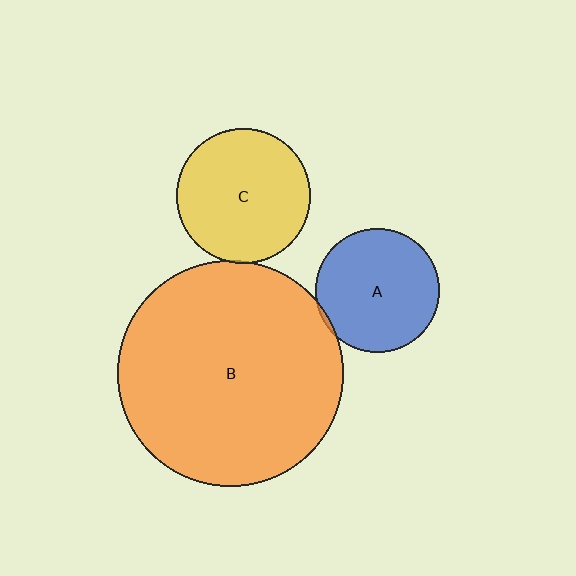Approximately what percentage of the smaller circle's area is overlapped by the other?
Approximately 5%.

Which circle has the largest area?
Circle B (orange).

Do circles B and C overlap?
Yes.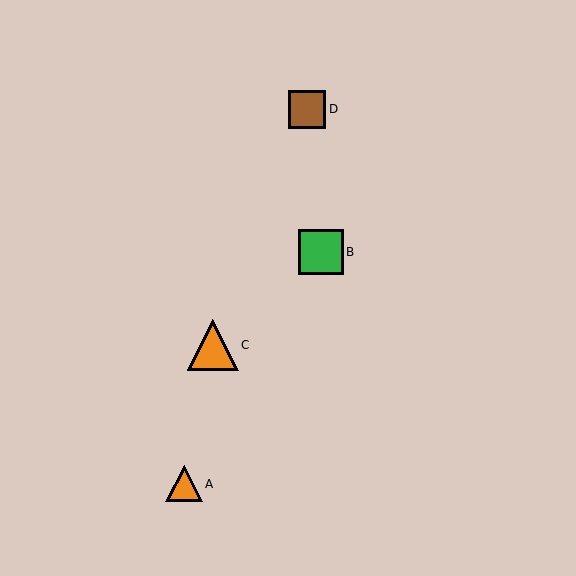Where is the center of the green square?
The center of the green square is at (321, 252).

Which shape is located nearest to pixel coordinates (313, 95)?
The brown square (labeled D) at (307, 109) is nearest to that location.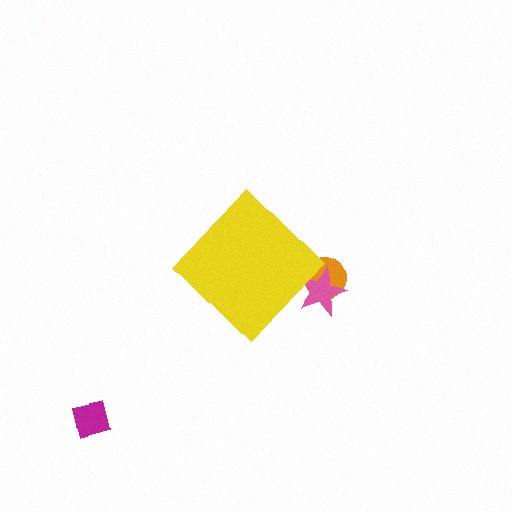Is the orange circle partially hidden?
Yes, the orange circle is partially hidden behind the yellow diamond.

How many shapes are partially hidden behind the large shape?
2 shapes are partially hidden.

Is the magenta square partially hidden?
No, the magenta square is fully visible.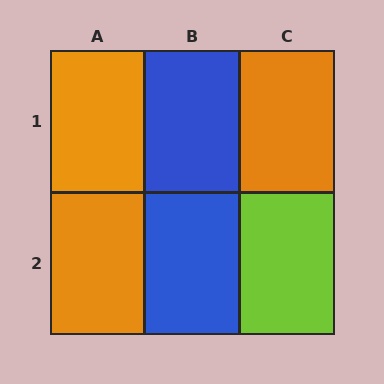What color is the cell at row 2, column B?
Blue.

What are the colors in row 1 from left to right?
Orange, blue, orange.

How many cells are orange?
3 cells are orange.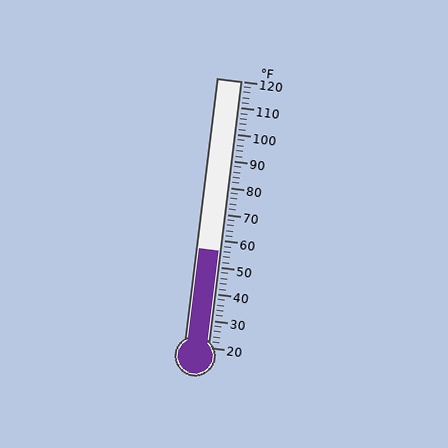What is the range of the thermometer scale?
The thermometer scale ranges from 20°F to 120°F.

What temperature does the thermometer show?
The thermometer shows approximately 56°F.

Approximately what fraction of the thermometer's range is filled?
The thermometer is filled to approximately 35% of its range.